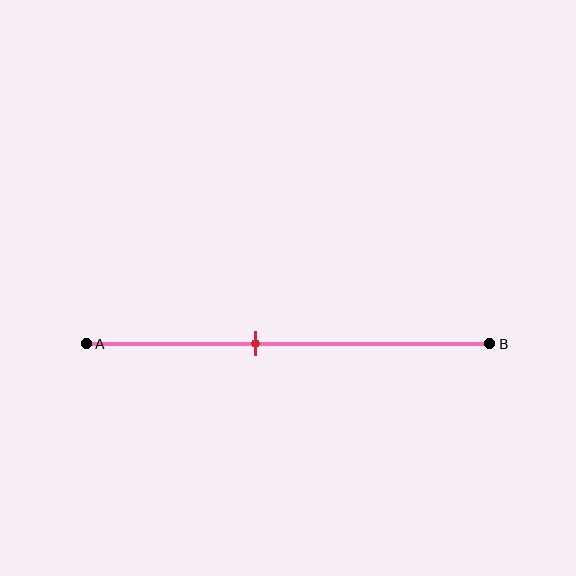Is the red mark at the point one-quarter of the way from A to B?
No, the mark is at about 40% from A, not at the 25% one-quarter point.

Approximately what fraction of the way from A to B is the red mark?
The red mark is approximately 40% of the way from A to B.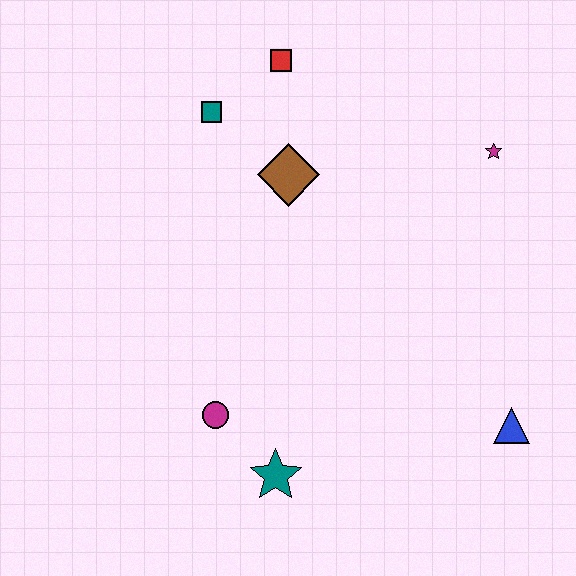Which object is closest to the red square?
The teal square is closest to the red square.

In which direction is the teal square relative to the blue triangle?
The teal square is above the blue triangle.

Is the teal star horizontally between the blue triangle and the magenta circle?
Yes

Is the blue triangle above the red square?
No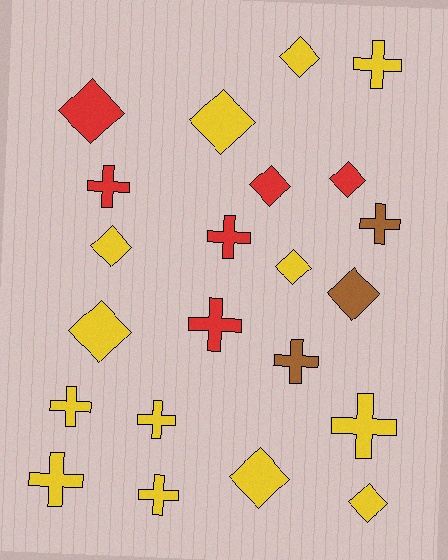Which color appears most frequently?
Yellow, with 13 objects.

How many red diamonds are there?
There are 3 red diamonds.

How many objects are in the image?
There are 22 objects.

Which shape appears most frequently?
Diamond, with 11 objects.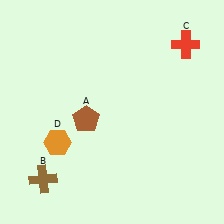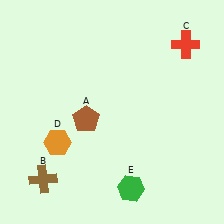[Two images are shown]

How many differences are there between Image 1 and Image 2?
There is 1 difference between the two images.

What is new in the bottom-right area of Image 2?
A green hexagon (E) was added in the bottom-right area of Image 2.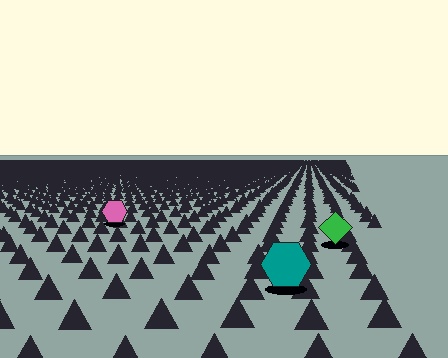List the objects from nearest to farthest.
From nearest to farthest: the teal hexagon, the green diamond, the pink hexagon.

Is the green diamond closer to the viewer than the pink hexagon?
Yes. The green diamond is closer — you can tell from the texture gradient: the ground texture is coarser near it.